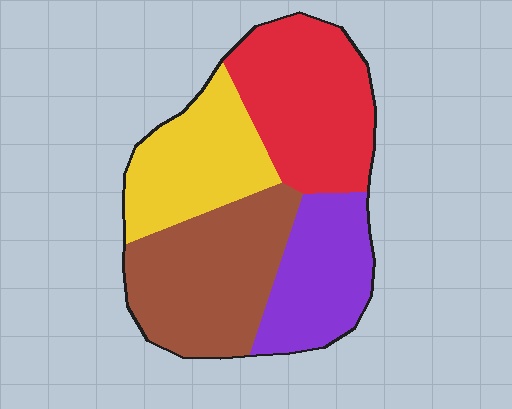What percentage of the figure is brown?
Brown covers 30% of the figure.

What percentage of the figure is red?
Red takes up between a sixth and a third of the figure.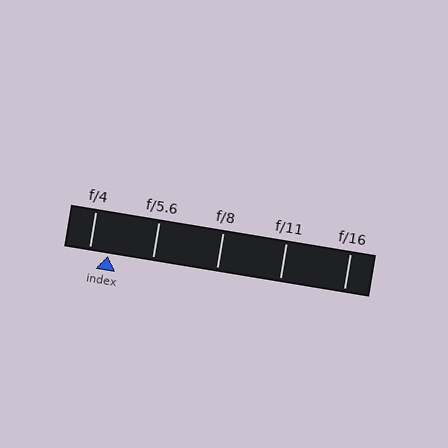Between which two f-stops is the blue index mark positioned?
The index mark is between f/4 and f/5.6.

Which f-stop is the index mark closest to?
The index mark is closest to f/4.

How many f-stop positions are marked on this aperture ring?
There are 5 f-stop positions marked.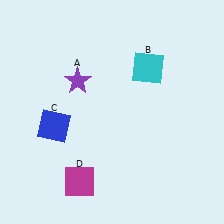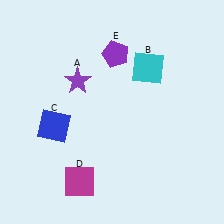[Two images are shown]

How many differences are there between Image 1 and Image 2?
There is 1 difference between the two images.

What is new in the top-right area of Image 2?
A purple pentagon (E) was added in the top-right area of Image 2.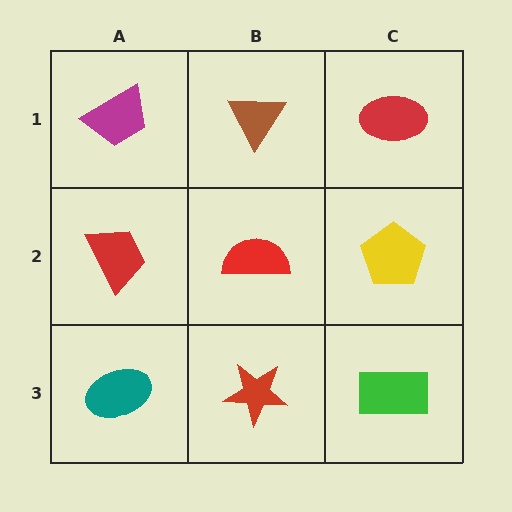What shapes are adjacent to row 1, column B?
A red semicircle (row 2, column B), a magenta trapezoid (row 1, column A), a red ellipse (row 1, column C).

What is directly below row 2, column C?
A green rectangle.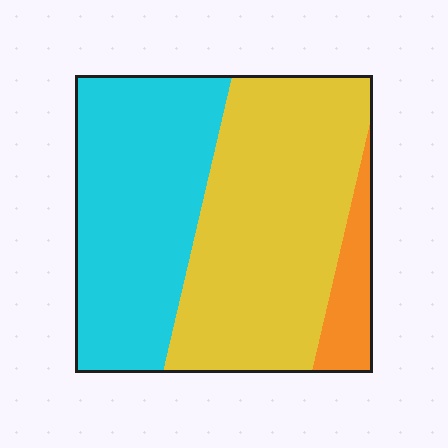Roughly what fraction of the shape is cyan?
Cyan covers roughly 40% of the shape.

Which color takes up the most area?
Yellow, at roughly 50%.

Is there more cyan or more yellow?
Yellow.